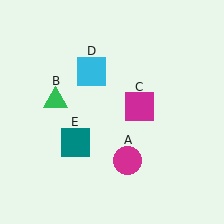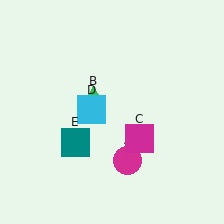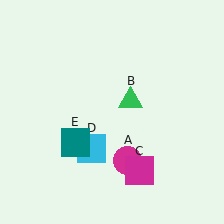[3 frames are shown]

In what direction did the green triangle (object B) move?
The green triangle (object B) moved right.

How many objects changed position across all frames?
3 objects changed position: green triangle (object B), magenta square (object C), cyan square (object D).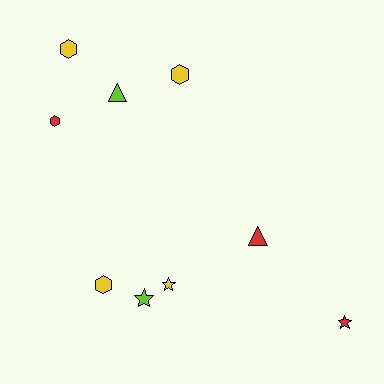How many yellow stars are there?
There is 1 yellow star.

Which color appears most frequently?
Yellow, with 4 objects.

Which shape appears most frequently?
Hexagon, with 4 objects.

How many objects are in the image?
There are 9 objects.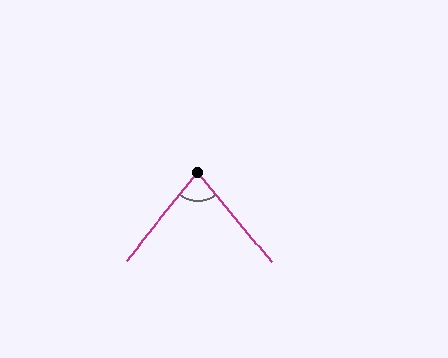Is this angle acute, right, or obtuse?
It is acute.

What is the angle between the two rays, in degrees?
Approximately 78 degrees.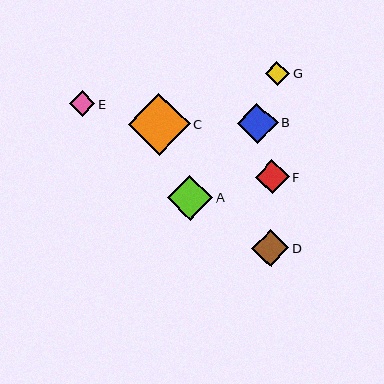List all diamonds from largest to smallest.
From largest to smallest: C, A, B, D, F, E, G.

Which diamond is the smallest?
Diamond G is the smallest with a size of approximately 24 pixels.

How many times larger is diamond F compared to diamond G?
Diamond F is approximately 1.4 times the size of diamond G.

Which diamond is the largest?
Diamond C is the largest with a size of approximately 61 pixels.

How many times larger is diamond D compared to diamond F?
Diamond D is approximately 1.1 times the size of diamond F.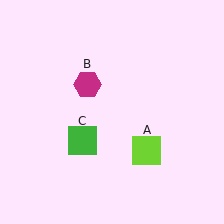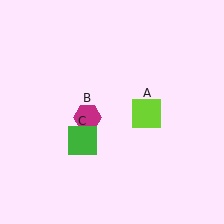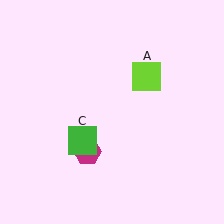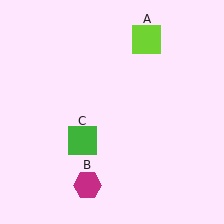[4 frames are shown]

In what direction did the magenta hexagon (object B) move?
The magenta hexagon (object B) moved down.